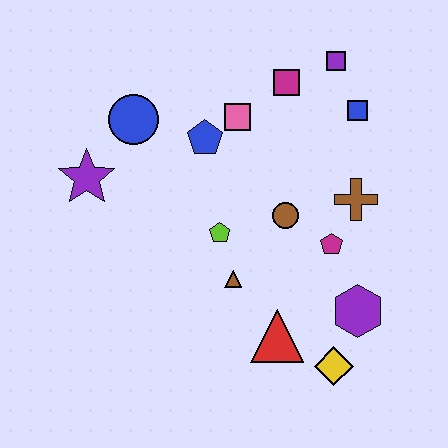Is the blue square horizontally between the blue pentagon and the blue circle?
No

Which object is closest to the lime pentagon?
The brown triangle is closest to the lime pentagon.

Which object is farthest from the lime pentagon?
The purple square is farthest from the lime pentagon.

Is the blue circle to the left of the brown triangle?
Yes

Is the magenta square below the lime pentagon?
No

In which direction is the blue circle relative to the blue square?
The blue circle is to the left of the blue square.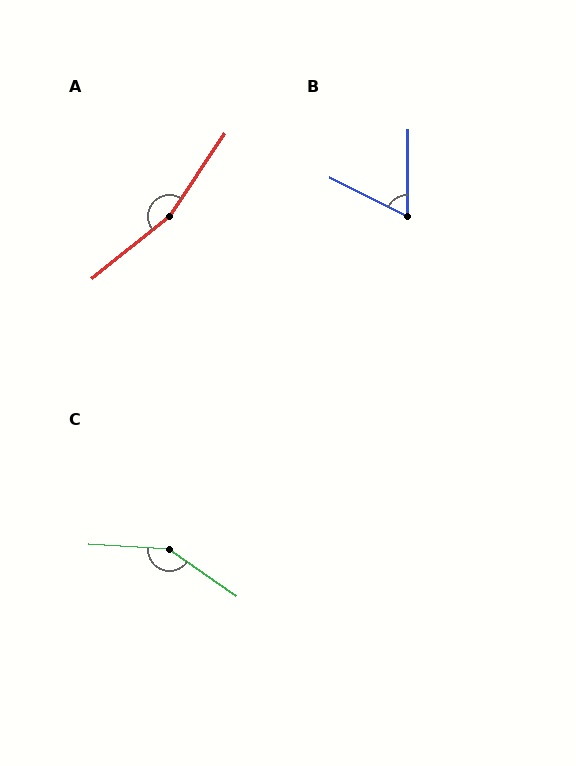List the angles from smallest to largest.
B (64°), C (148°), A (162°).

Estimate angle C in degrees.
Approximately 148 degrees.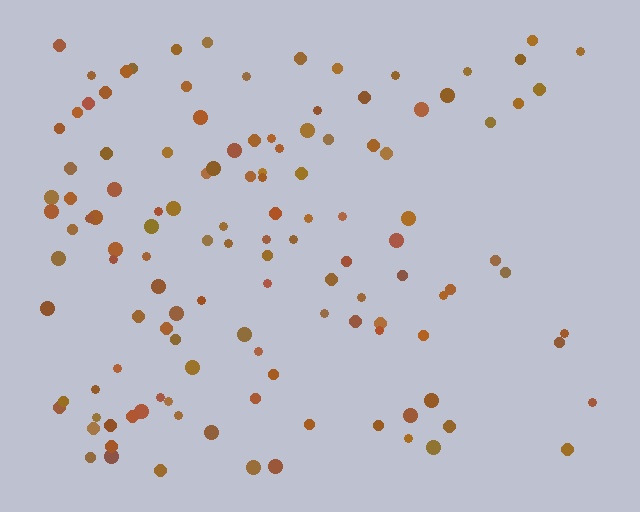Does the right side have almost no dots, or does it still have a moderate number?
Still a moderate number, just noticeably fewer than the left.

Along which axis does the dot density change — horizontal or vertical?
Horizontal.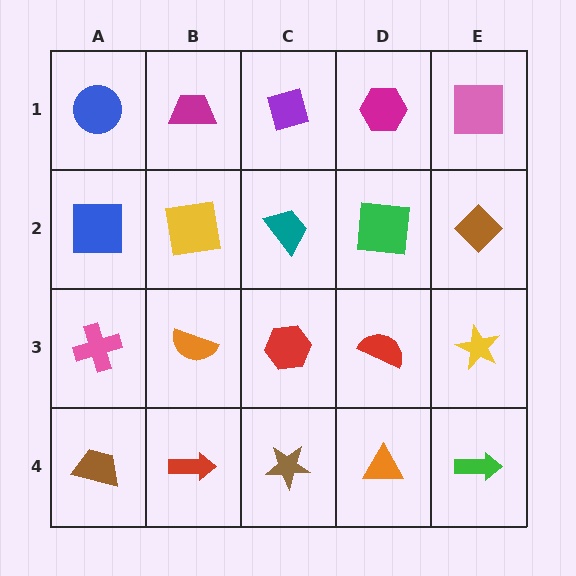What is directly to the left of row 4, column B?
A brown trapezoid.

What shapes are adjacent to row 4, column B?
An orange semicircle (row 3, column B), a brown trapezoid (row 4, column A), a brown star (row 4, column C).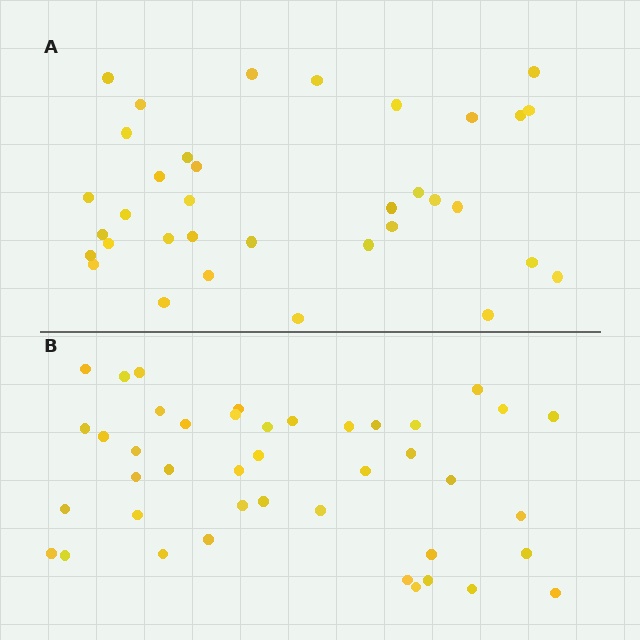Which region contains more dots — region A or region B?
Region B (the bottom region) has more dots.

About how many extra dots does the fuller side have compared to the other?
Region B has roughly 8 or so more dots than region A.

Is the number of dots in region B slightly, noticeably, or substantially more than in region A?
Region B has only slightly more — the two regions are fairly close. The ratio is roughly 1.2 to 1.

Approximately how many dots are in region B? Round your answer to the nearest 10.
About 40 dots. (The exact count is 42, which rounds to 40.)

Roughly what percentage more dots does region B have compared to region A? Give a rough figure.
About 20% more.